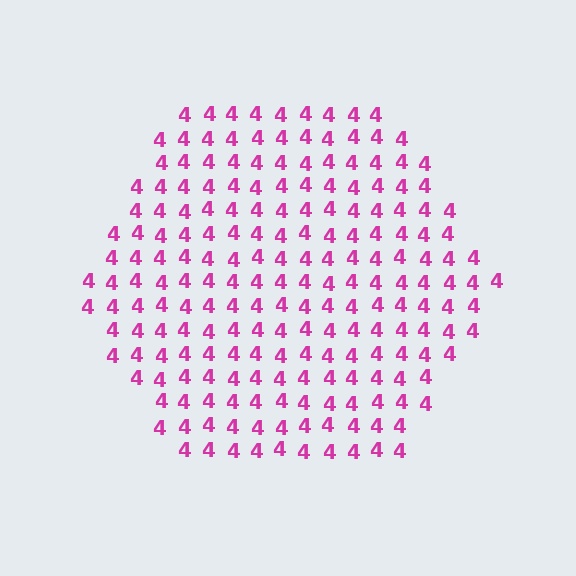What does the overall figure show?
The overall figure shows a hexagon.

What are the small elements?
The small elements are digit 4's.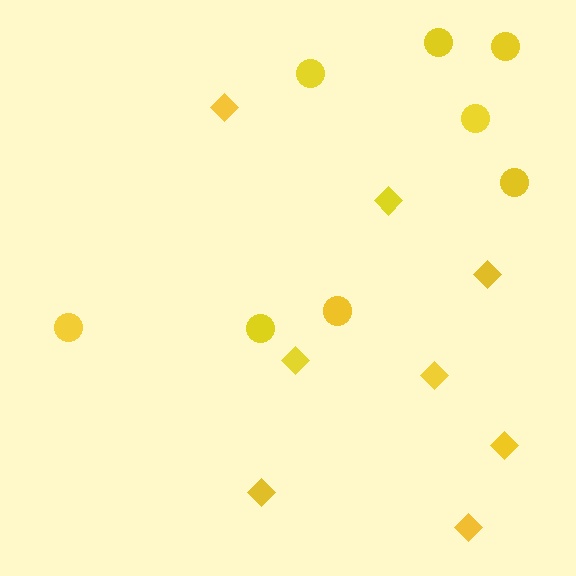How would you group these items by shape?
There are 2 groups: one group of circles (8) and one group of diamonds (8).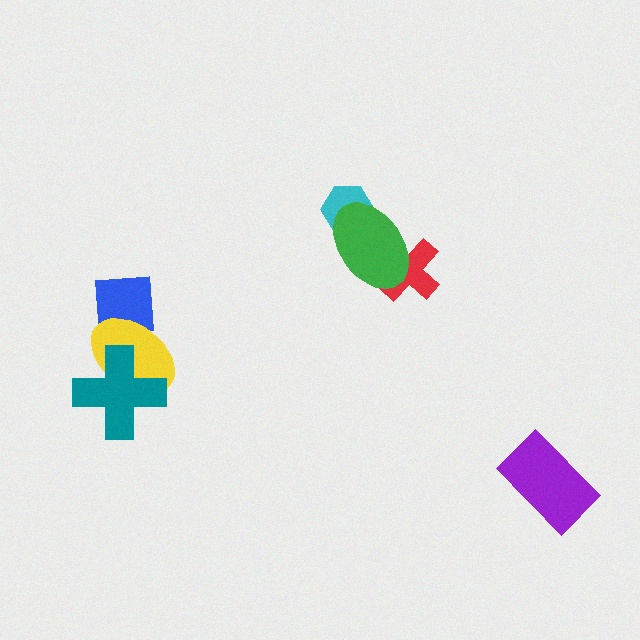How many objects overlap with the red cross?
1 object overlaps with the red cross.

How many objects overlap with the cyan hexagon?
1 object overlaps with the cyan hexagon.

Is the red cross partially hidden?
Yes, it is partially covered by another shape.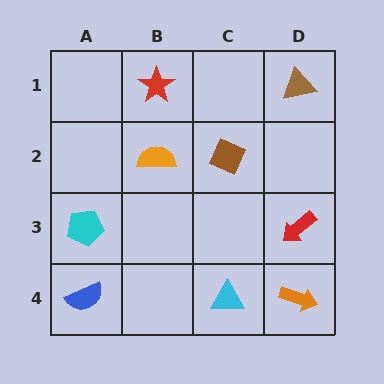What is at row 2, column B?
An orange semicircle.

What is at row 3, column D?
A red arrow.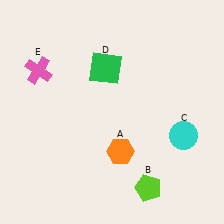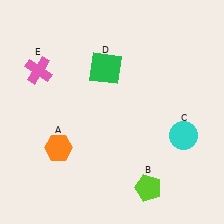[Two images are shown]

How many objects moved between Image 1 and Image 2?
1 object moved between the two images.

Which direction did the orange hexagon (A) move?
The orange hexagon (A) moved left.